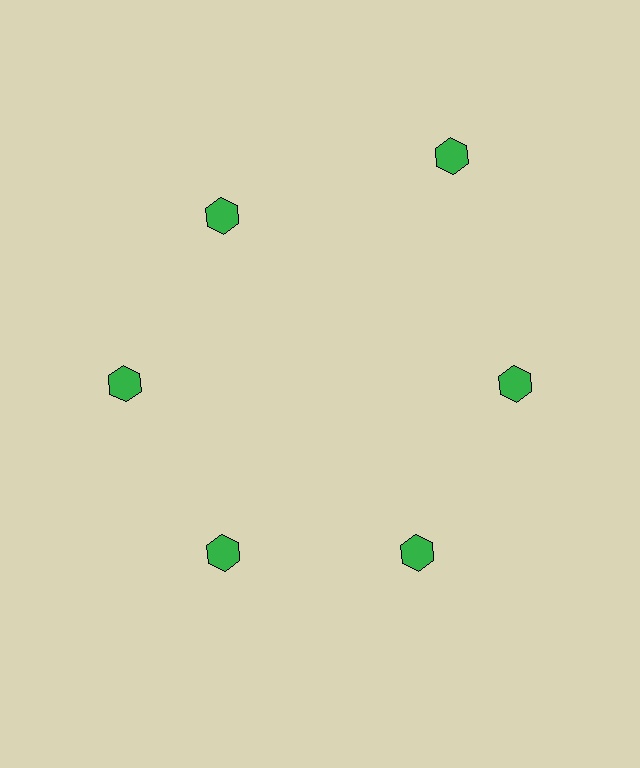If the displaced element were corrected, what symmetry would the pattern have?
It would have 6-fold rotational symmetry — the pattern would map onto itself every 60 degrees.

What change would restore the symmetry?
The symmetry would be restored by moving it inward, back onto the ring so that all 6 hexagons sit at equal angles and equal distance from the center.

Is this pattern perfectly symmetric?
No. The 6 green hexagons are arranged in a ring, but one element near the 1 o'clock position is pushed outward from the center, breaking the 6-fold rotational symmetry.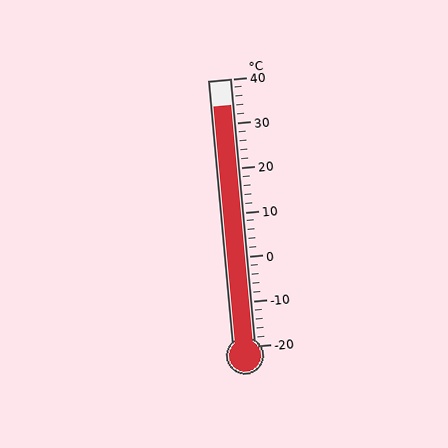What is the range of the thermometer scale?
The thermometer scale ranges from -20°C to 40°C.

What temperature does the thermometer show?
The thermometer shows approximately 34°C.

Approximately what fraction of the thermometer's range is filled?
The thermometer is filled to approximately 90% of its range.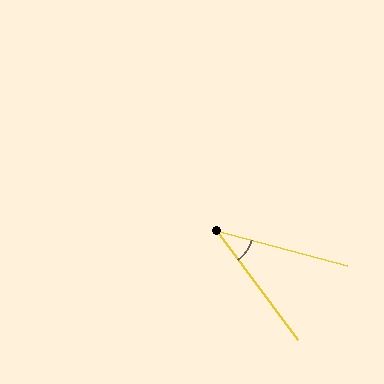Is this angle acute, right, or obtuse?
It is acute.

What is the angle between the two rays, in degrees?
Approximately 38 degrees.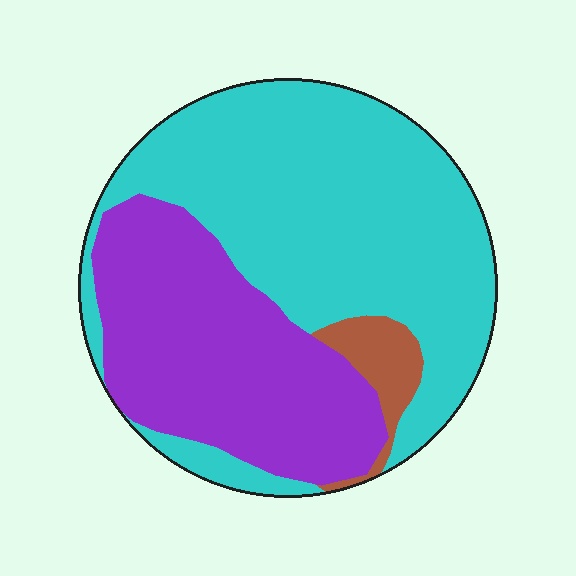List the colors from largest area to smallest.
From largest to smallest: cyan, purple, brown.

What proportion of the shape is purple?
Purple covers 37% of the shape.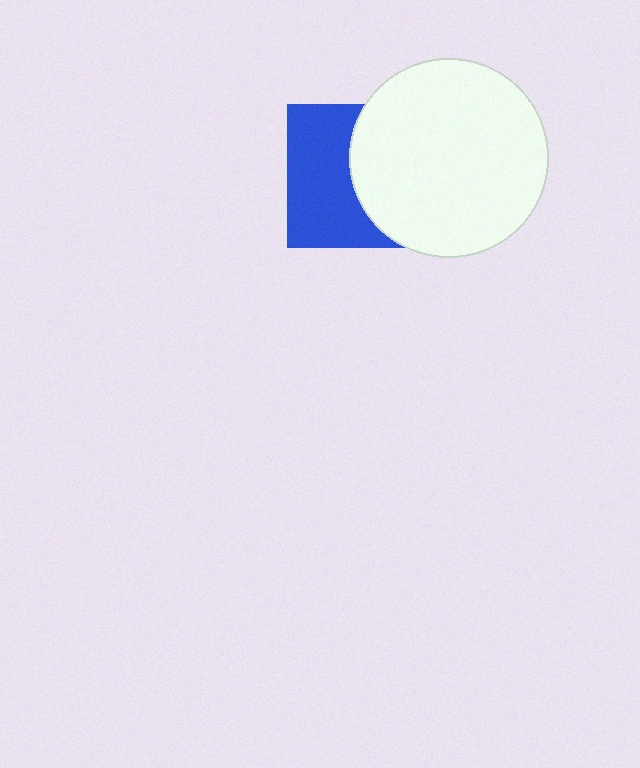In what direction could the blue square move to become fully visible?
The blue square could move left. That would shift it out from behind the white circle entirely.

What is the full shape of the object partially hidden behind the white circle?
The partially hidden object is a blue square.